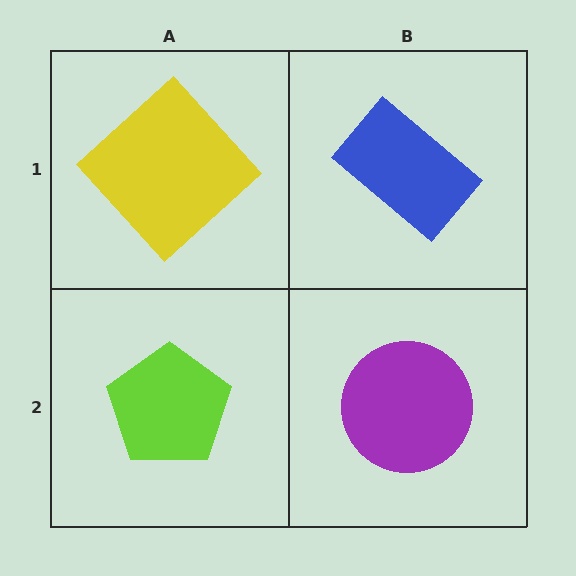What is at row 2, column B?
A purple circle.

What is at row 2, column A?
A lime pentagon.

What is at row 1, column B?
A blue rectangle.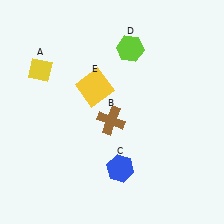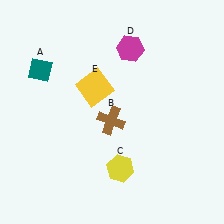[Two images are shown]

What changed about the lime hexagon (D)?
In Image 1, D is lime. In Image 2, it changed to magenta.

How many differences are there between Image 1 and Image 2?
There are 3 differences between the two images.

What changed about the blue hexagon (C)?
In Image 1, C is blue. In Image 2, it changed to yellow.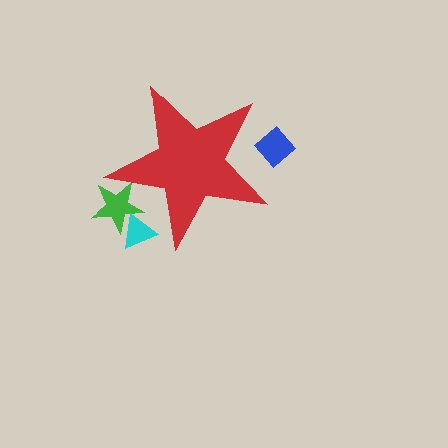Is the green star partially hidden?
Yes, the green star is partially hidden behind the red star.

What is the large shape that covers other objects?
A red star.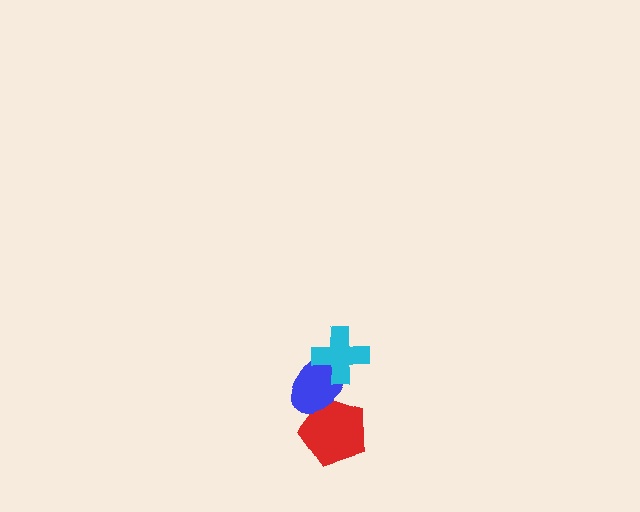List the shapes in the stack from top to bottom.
From top to bottom: the cyan cross, the blue ellipse, the red pentagon.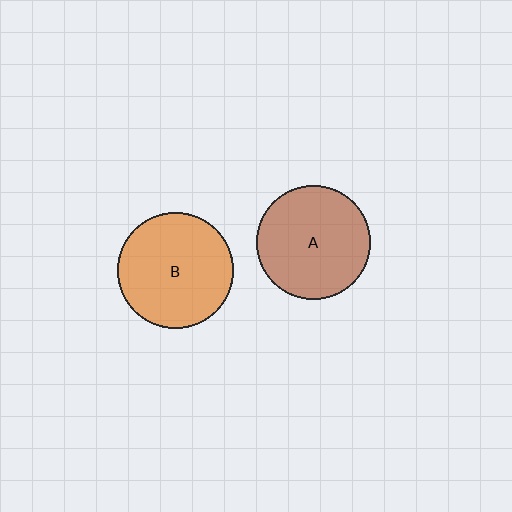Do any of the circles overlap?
No, none of the circles overlap.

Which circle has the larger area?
Circle B (orange).